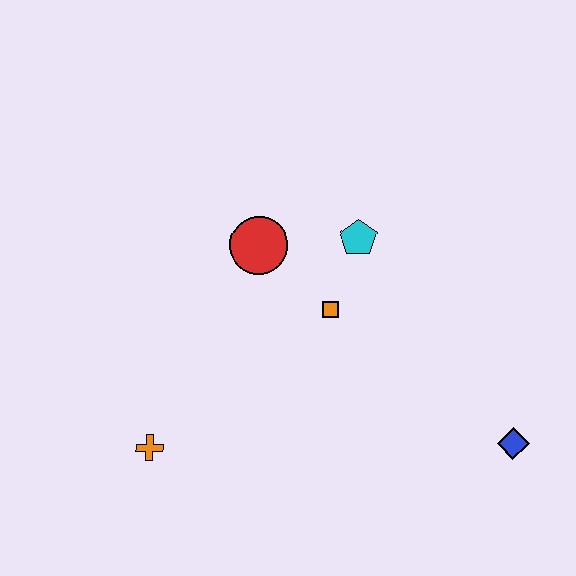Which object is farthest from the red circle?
The blue diamond is farthest from the red circle.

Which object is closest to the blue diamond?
The orange square is closest to the blue diamond.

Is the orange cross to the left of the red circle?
Yes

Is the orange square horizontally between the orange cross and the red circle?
No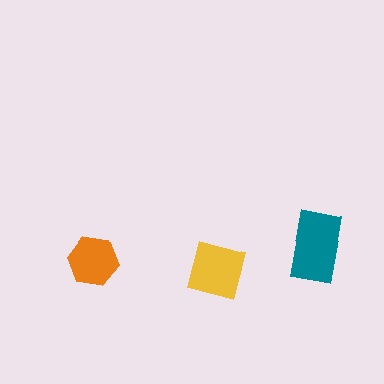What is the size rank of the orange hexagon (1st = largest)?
3rd.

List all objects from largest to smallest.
The teal rectangle, the yellow diamond, the orange hexagon.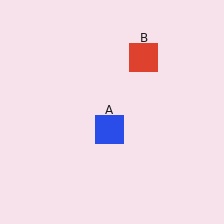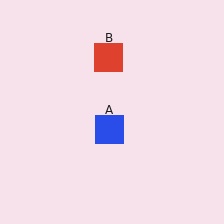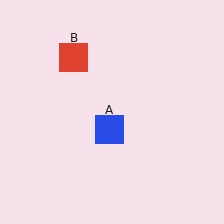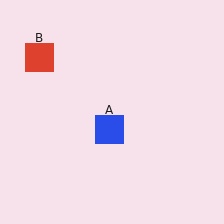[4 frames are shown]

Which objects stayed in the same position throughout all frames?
Blue square (object A) remained stationary.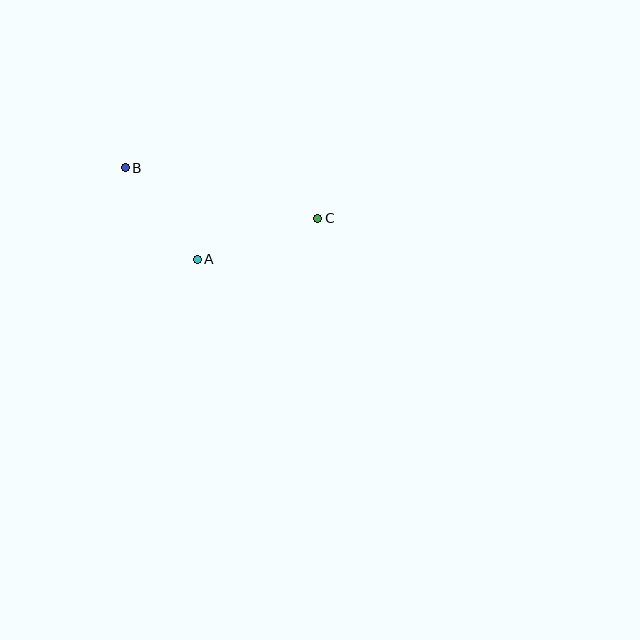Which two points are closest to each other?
Points A and B are closest to each other.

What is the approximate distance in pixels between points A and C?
The distance between A and C is approximately 127 pixels.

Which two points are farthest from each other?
Points B and C are farthest from each other.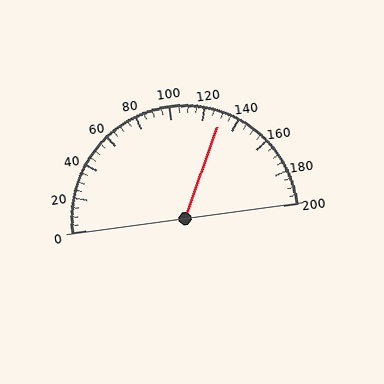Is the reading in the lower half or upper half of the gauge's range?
The reading is in the upper half of the range (0 to 200).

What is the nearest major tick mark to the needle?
The nearest major tick mark is 120.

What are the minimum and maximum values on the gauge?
The gauge ranges from 0 to 200.